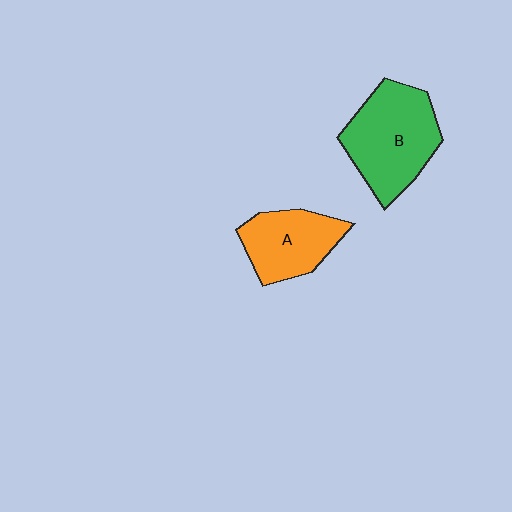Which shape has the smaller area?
Shape A (orange).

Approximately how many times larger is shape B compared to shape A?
Approximately 1.4 times.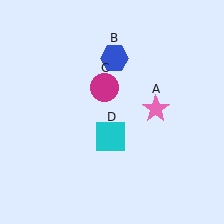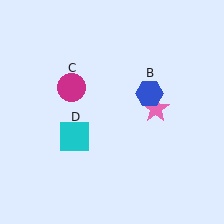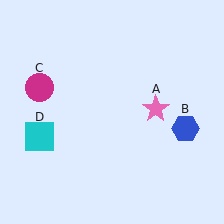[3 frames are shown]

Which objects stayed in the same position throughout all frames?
Pink star (object A) remained stationary.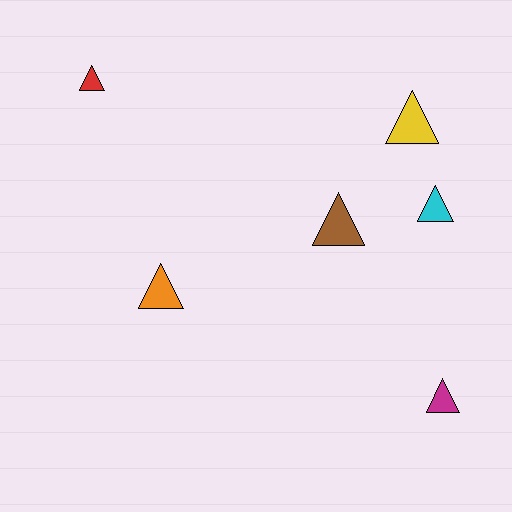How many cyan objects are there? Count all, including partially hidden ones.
There is 1 cyan object.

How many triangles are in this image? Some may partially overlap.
There are 6 triangles.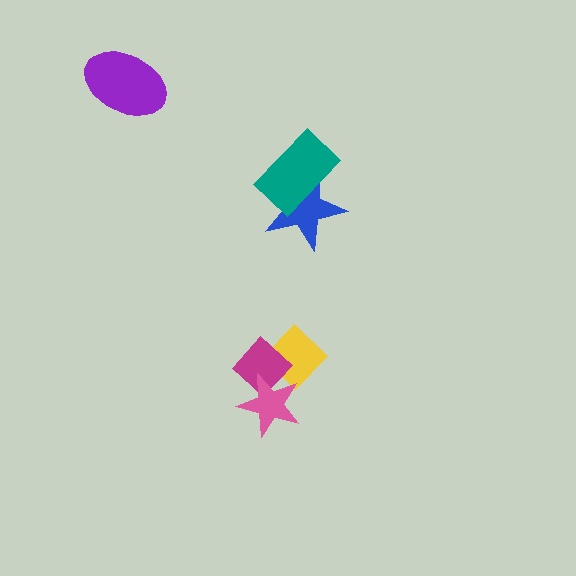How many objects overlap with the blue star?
1 object overlaps with the blue star.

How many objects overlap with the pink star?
2 objects overlap with the pink star.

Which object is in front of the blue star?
The teal rectangle is in front of the blue star.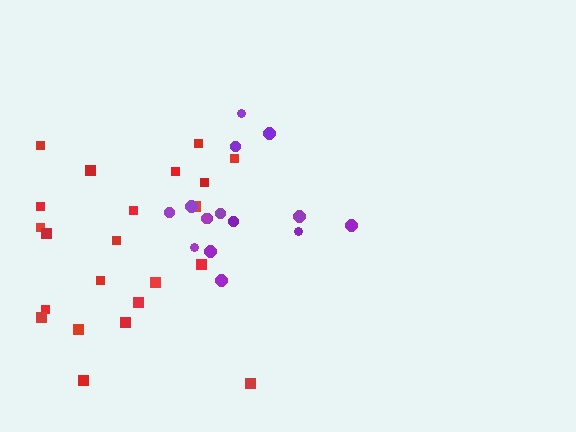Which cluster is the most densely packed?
Purple.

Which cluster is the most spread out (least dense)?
Red.